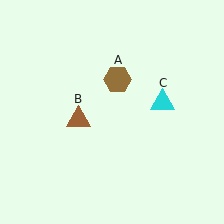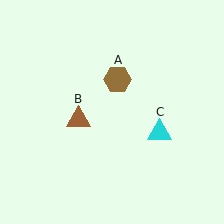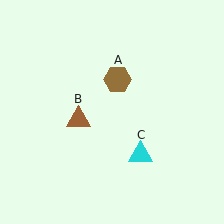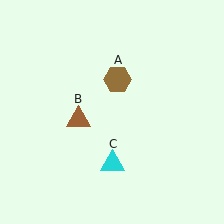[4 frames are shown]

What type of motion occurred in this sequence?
The cyan triangle (object C) rotated clockwise around the center of the scene.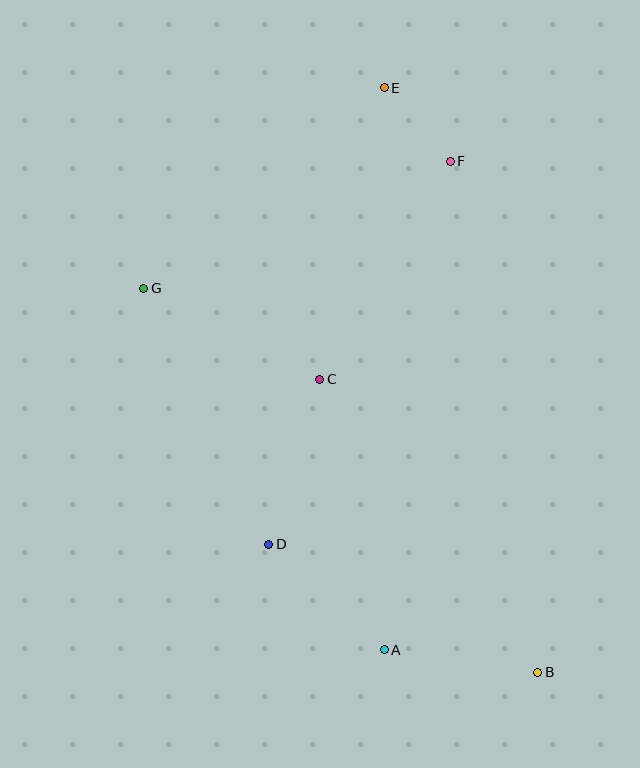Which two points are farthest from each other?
Points B and E are farthest from each other.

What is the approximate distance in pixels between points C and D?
The distance between C and D is approximately 173 pixels.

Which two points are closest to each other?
Points E and F are closest to each other.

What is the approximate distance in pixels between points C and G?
The distance between C and G is approximately 198 pixels.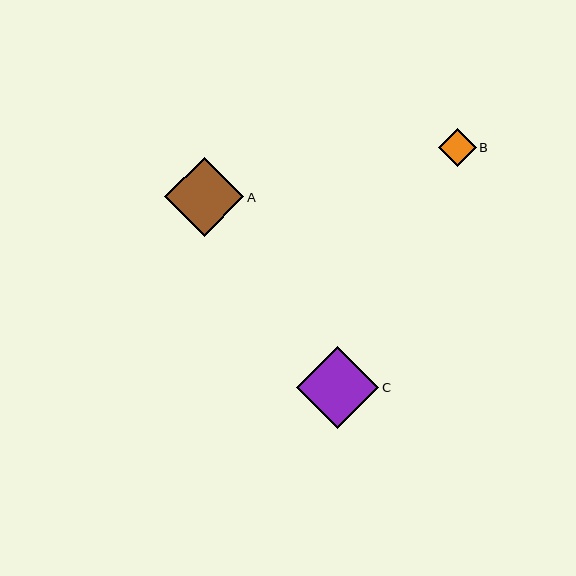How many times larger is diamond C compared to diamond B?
Diamond C is approximately 2.2 times the size of diamond B.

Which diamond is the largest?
Diamond C is the largest with a size of approximately 82 pixels.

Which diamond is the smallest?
Diamond B is the smallest with a size of approximately 38 pixels.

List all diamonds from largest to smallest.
From largest to smallest: C, A, B.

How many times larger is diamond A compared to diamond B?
Diamond A is approximately 2.1 times the size of diamond B.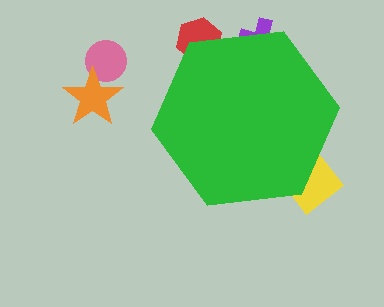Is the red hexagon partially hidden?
Yes, the red hexagon is partially hidden behind the green hexagon.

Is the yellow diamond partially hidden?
Yes, the yellow diamond is partially hidden behind the green hexagon.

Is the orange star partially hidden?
No, the orange star is fully visible.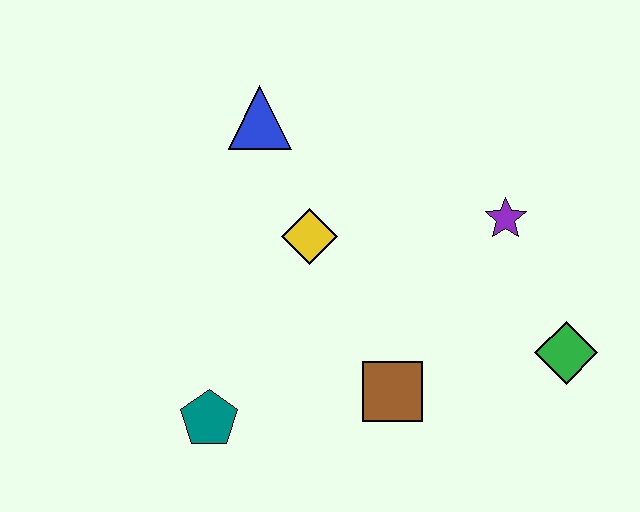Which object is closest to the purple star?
The green diamond is closest to the purple star.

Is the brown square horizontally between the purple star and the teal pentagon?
Yes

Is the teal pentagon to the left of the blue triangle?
Yes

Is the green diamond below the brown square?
No